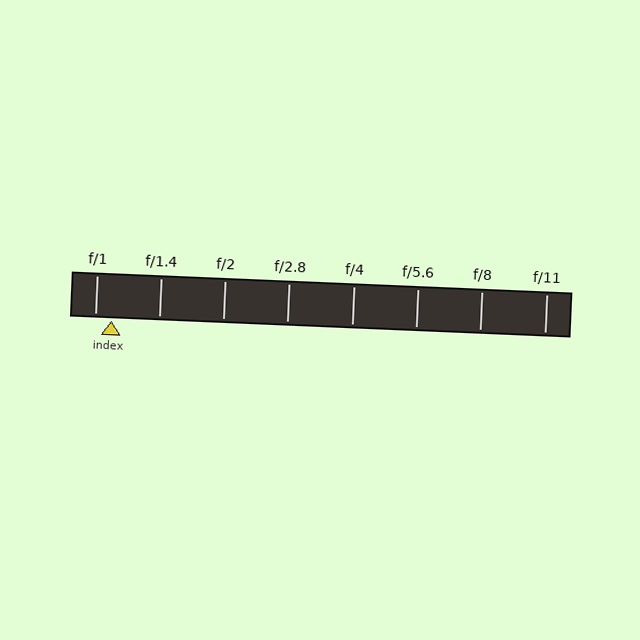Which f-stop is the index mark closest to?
The index mark is closest to f/1.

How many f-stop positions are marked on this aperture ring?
There are 8 f-stop positions marked.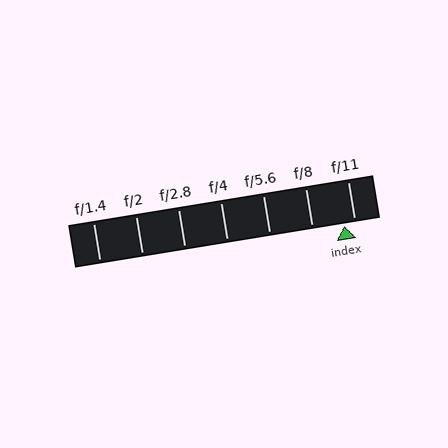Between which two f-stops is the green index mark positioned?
The index mark is between f/8 and f/11.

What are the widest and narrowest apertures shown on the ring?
The widest aperture shown is f/1.4 and the narrowest is f/11.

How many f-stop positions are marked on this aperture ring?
There are 7 f-stop positions marked.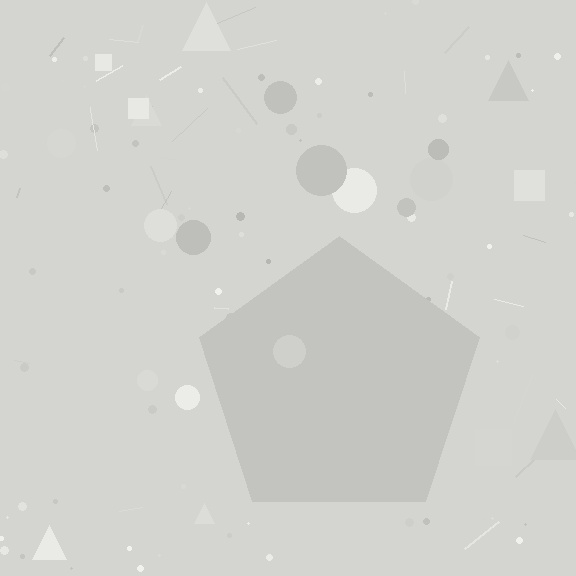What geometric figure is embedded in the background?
A pentagon is embedded in the background.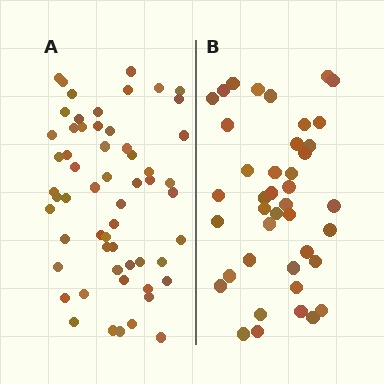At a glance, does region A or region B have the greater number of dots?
Region A (the left region) has more dots.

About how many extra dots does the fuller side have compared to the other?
Region A has approximately 15 more dots than region B.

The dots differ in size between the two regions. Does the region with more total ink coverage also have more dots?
No. Region B has more total ink coverage because its dots are larger, but region A actually contains more individual dots. Total area can be misleading — the number of items is what matters here.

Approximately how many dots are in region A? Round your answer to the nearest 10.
About 60 dots. (The exact count is 58, which rounds to 60.)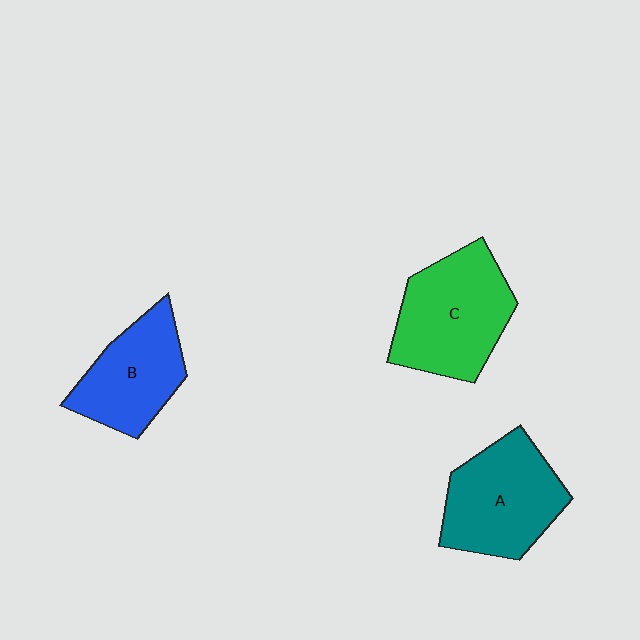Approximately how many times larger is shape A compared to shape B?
Approximately 1.2 times.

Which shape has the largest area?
Shape C (green).